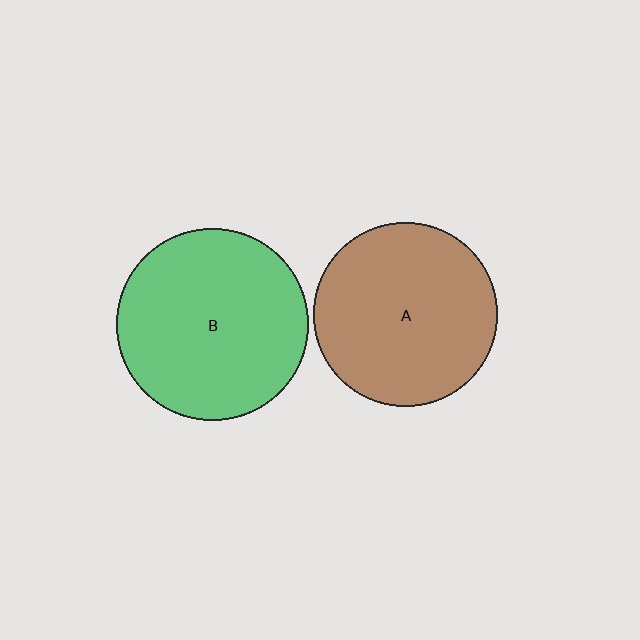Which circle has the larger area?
Circle B (green).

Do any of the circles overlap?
No, none of the circles overlap.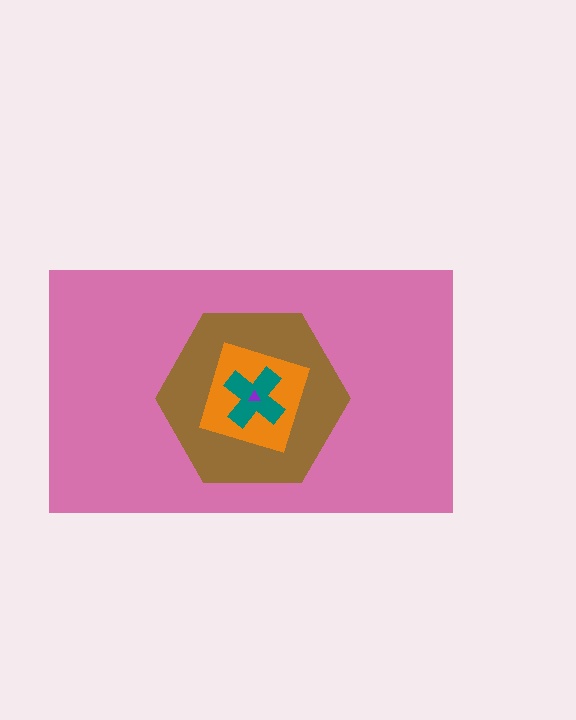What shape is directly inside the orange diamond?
The teal cross.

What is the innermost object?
The purple triangle.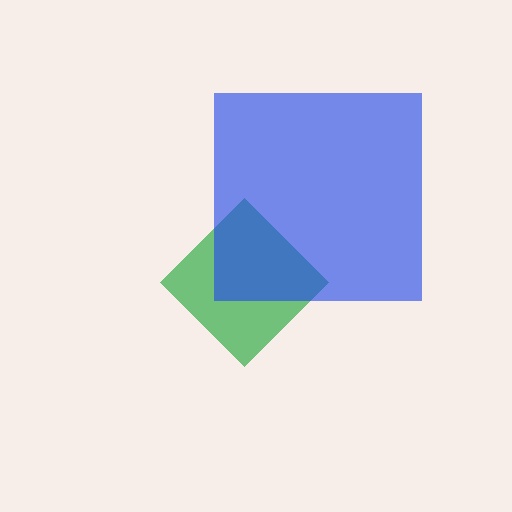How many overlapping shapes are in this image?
There are 2 overlapping shapes in the image.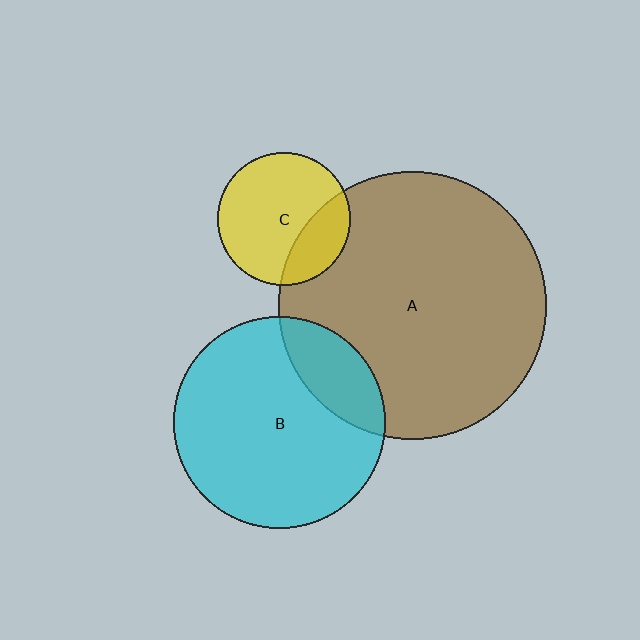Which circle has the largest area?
Circle A (brown).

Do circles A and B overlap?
Yes.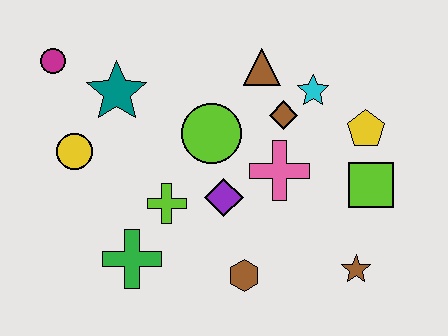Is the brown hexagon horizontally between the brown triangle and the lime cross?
Yes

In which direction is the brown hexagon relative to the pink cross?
The brown hexagon is below the pink cross.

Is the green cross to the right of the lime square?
No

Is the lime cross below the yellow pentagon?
Yes